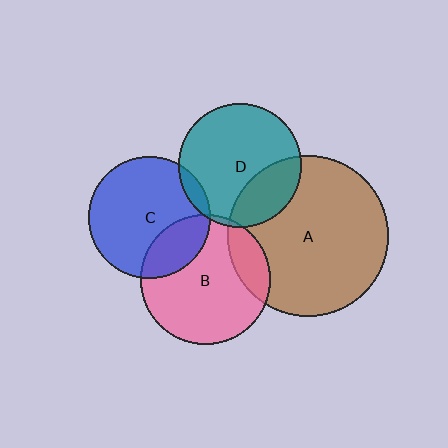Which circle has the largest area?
Circle A (brown).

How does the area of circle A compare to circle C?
Approximately 1.7 times.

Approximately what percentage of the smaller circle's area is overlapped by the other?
Approximately 5%.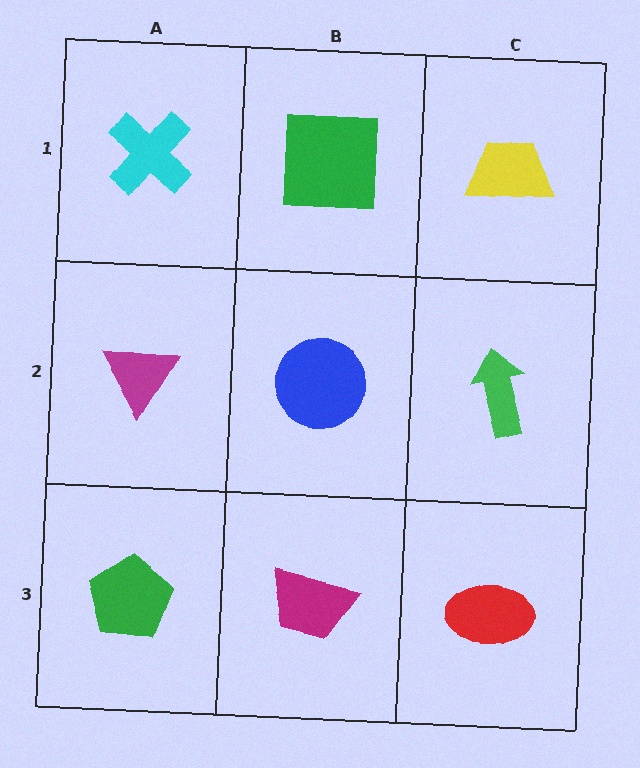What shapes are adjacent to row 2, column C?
A yellow trapezoid (row 1, column C), a red ellipse (row 3, column C), a blue circle (row 2, column B).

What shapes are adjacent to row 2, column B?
A green square (row 1, column B), a magenta trapezoid (row 3, column B), a magenta triangle (row 2, column A), a green arrow (row 2, column C).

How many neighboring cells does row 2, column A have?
3.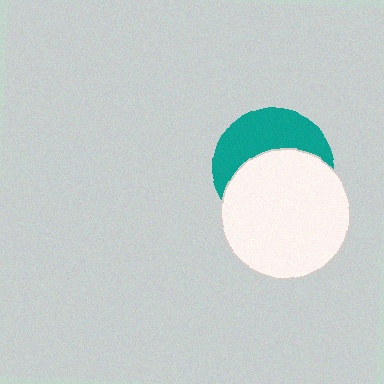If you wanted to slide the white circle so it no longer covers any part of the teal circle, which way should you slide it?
Slide it down — that is the most direct way to separate the two shapes.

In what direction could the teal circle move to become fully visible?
The teal circle could move up. That would shift it out from behind the white circle entirely.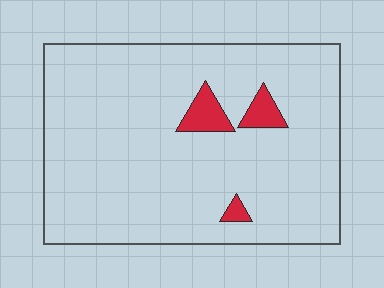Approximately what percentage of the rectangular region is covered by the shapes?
Approximately 5%.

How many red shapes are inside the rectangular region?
3.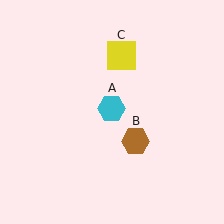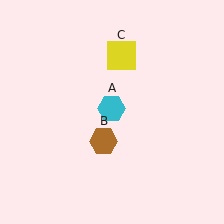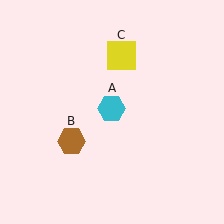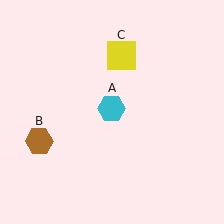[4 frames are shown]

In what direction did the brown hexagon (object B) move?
The brown hexagon (object B) moved left.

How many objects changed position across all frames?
1 object changed position: brown hexagon (object B).